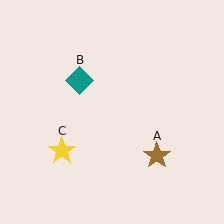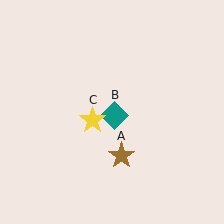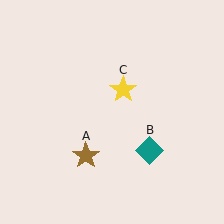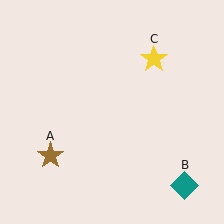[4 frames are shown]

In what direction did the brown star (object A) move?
The brown star (object A) moved left.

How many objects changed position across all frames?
3 objects changed position: brown star (object A), teal diamond (object B), yellow star (object C).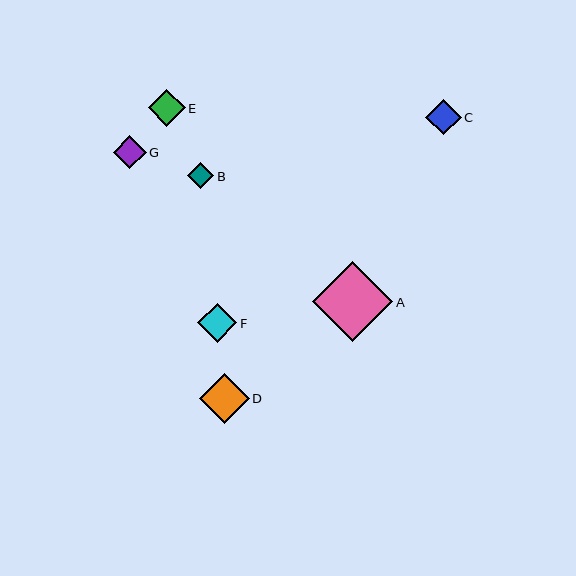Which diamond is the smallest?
Diamond B is the smallest with a size of approximately 26 pixels.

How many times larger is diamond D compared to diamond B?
Diamond D is approximately 1.9 times the size of diamond B.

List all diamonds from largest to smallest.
From largest to smallest: A, D, F, E, C, G, B.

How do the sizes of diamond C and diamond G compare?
Diamond C and diamond G are approximately the same size.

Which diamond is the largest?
Diamond A is the largest with a size of approximately 80 pixels.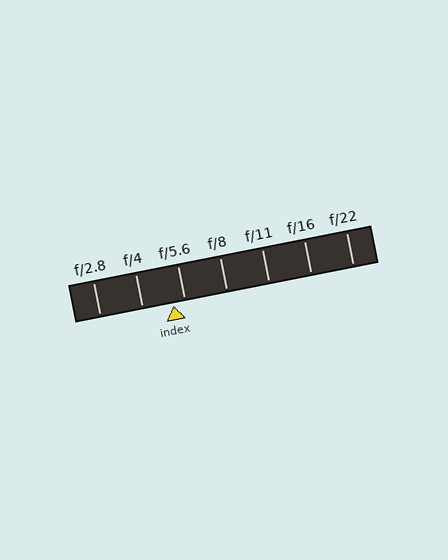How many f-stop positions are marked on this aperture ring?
There are 7 f-stop positions marked.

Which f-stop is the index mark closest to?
The index mark is closest to f/5.6.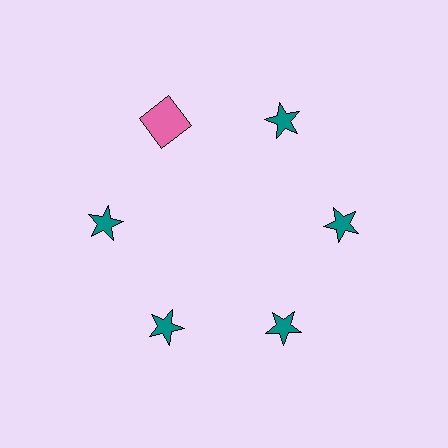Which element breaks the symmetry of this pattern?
The pink square at roughly the 11 o'clock position breaks the symmetry. All other shapes are teal stars.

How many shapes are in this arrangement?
There are 6 shapes arranged in a ring pattern.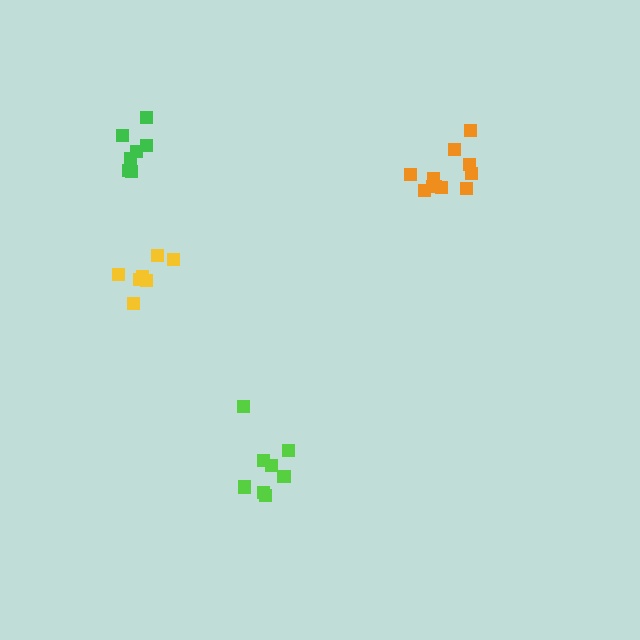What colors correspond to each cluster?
The clusters are colored: yellow, green, lime, orange.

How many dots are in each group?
Group 1: 7 dots, Group 2: 7 dots, Group 3: 8 dots, Group 4: 11 dots (33 total).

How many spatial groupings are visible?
There are 4 spatial groupings.